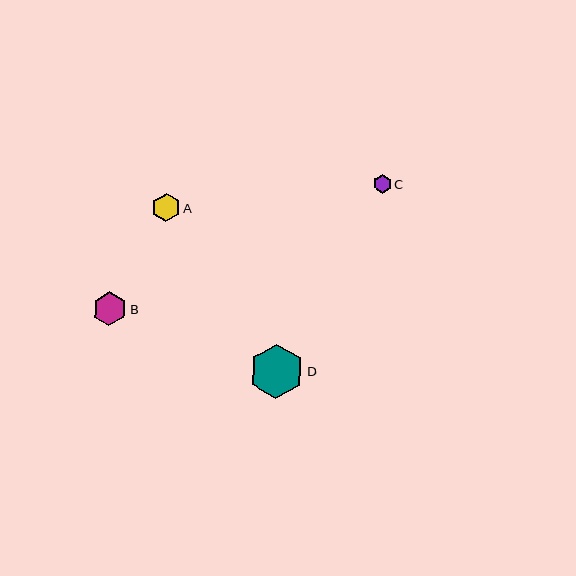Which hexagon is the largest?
Hexagon D is the largest with a size of approximately 55 pixels.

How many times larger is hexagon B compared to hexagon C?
Hexagon B is approximately 1.8 times the size of hexagon C.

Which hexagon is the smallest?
Hexagon C is the smallest with a size of approximately 18 pixels.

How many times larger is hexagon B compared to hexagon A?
Hexagon B is approximately 1.2 times the size of hexagon A.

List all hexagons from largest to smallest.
From largest to smallest: D, B, A, C.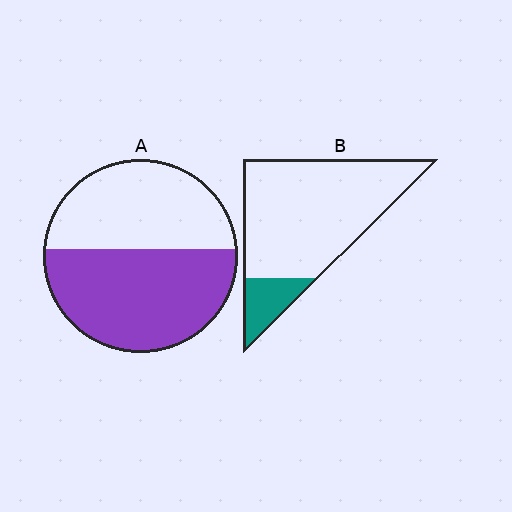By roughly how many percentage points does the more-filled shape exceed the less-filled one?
By roughly 40 percentage points (A over B).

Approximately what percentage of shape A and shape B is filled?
A is approximately 55% and B is approximately 15%.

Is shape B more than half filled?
No.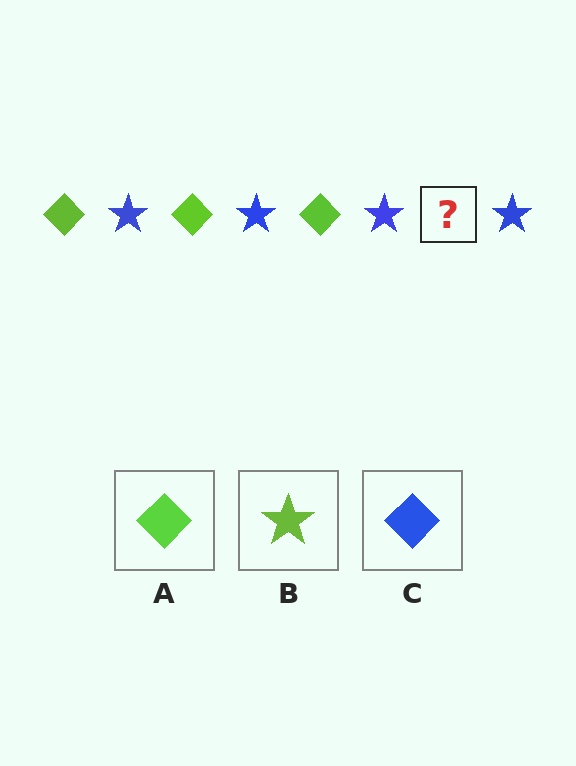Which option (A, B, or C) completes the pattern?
A.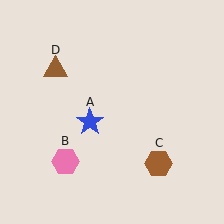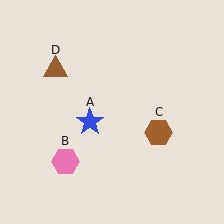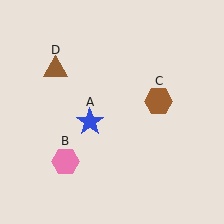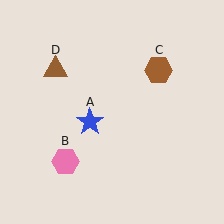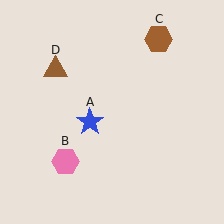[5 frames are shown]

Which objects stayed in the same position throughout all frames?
Blue star (object A) and pink hexagon (object B) and brown triangle (object D) remained stationary.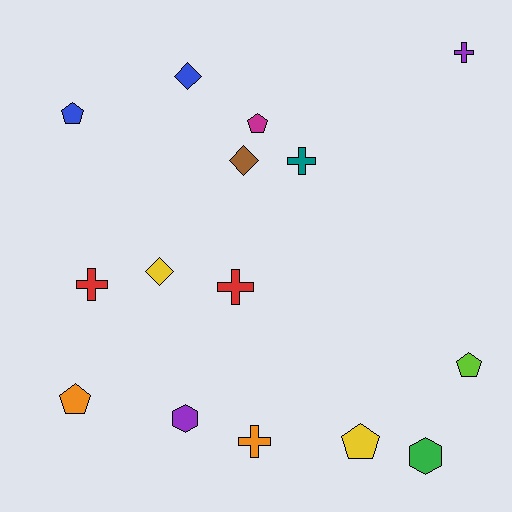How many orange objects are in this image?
There are 2 orange objects.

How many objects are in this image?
There are 15 objects.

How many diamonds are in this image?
There are 3 diamonds.